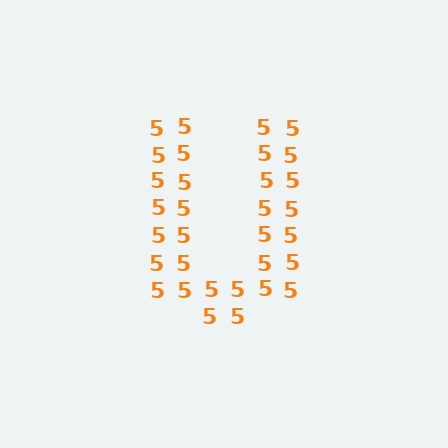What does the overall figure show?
The overall figure shows the letter U.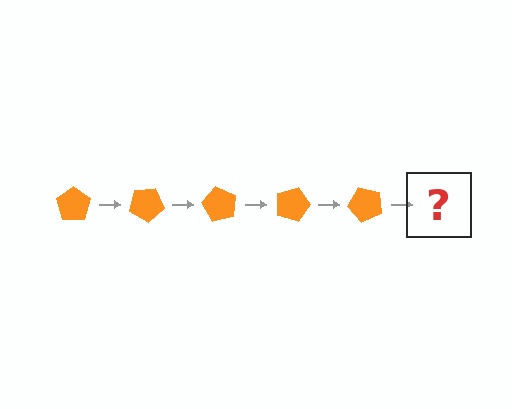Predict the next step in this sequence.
The next step is an orange pentagon rotated 150 degrees.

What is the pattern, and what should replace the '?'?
The pattern is that the pentagon rotates 30 degrees each step. The '?' should be an orange pentagon rotated 150 degrees.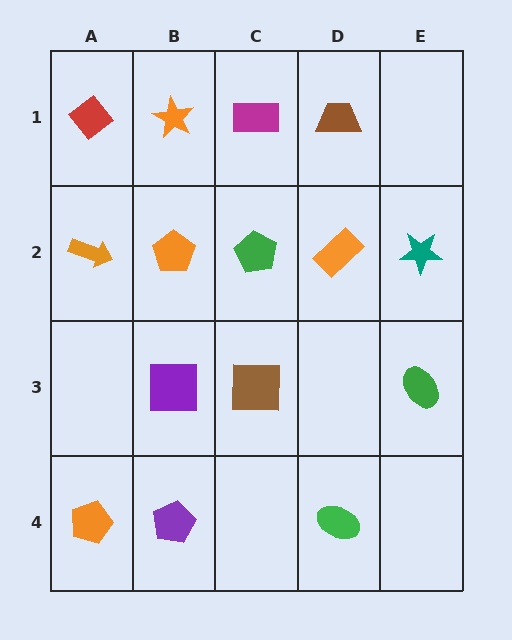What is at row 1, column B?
An orange star.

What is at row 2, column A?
An orange arrow.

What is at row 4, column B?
A purple pentagon.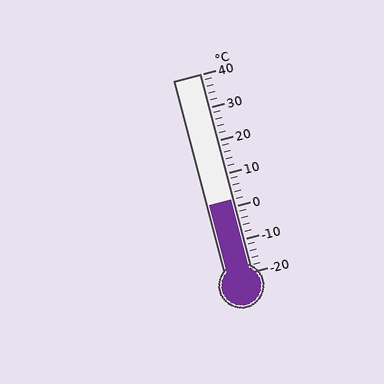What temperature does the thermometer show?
The thermometer shows approximately 2°C.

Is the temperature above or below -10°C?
The temperature is above -10°C.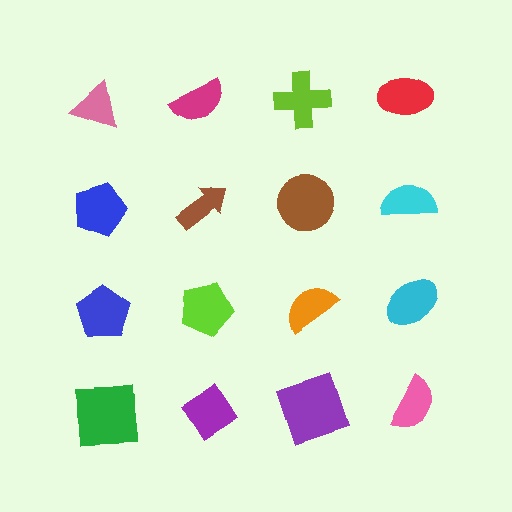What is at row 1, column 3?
A lime cross.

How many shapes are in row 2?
4 shapes.